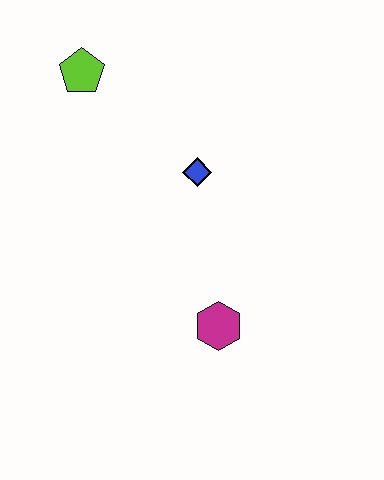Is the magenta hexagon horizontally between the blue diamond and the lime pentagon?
No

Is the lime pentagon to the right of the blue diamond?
No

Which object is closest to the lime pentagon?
The blue diamond is closest to the lime pentagon.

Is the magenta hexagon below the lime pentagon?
Yes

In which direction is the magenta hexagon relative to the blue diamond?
The magenta hexagon is below the blue diamond.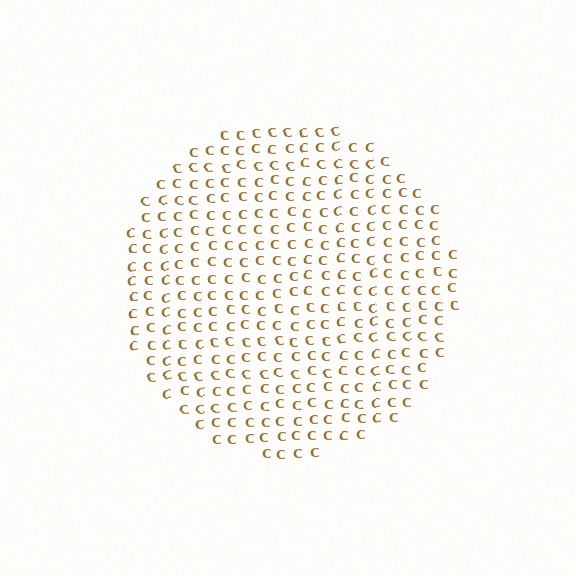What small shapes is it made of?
It is made of small letter C's.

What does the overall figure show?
The overall figure shows a circle.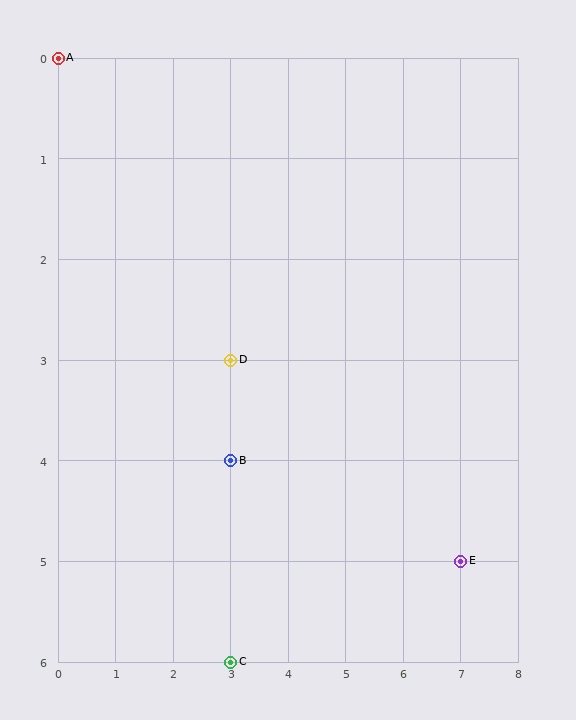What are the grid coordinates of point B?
Point B is at grid coordinates (3, 4).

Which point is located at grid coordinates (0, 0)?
Point A is at (0, 0).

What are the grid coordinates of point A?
Point A is at grid coordinates (0, 0).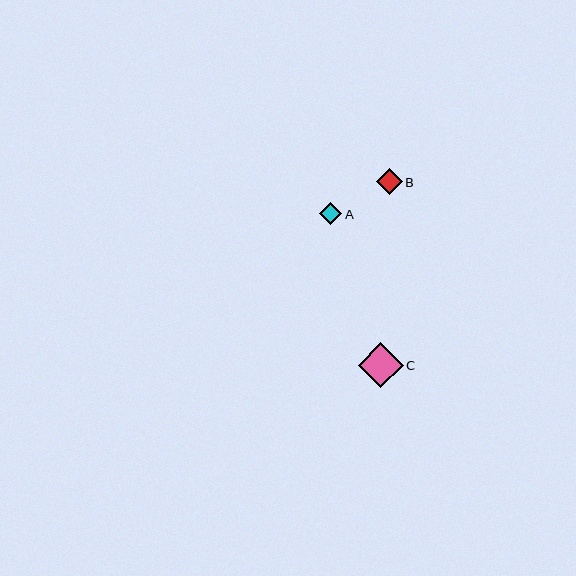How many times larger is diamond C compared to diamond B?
Diamond C is approximately 1.7 times the size of diamond B.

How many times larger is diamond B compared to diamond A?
Diamond B is approximately 1.2 times the size of diamond A.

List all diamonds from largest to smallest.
From largest to smallest: C, B, A.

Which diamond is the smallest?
Diamond A is the smallest with a size of approximately 22 pixels.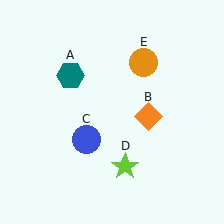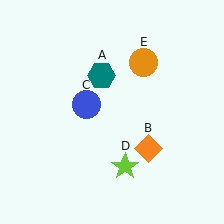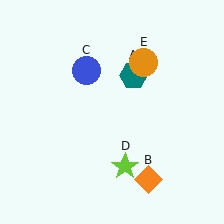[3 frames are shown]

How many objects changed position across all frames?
3 objects changed position: teal hexagon (object A), orange diamond (object B), blue circle (object C).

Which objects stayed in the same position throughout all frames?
Lime star (object D) and orange circle (object E) remained stationary.